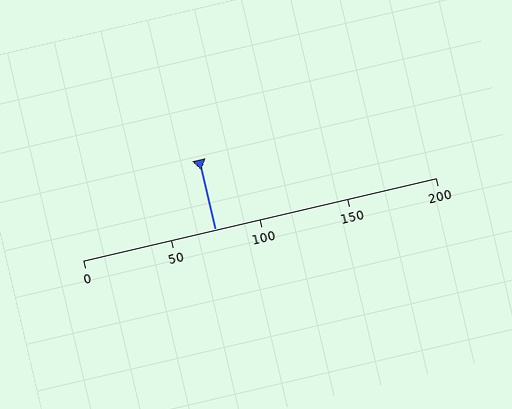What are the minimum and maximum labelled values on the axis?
The axis runs from 0 to 200.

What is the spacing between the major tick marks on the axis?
The major ticks are spaced 50 apart.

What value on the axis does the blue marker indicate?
The marker indicates approximately 75.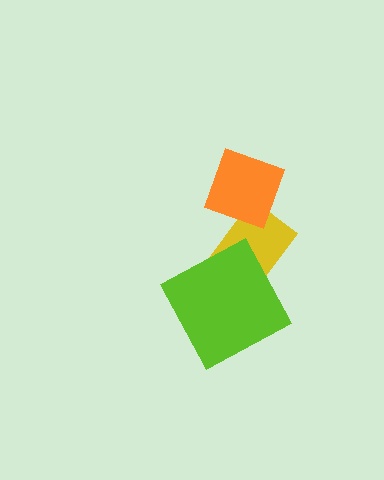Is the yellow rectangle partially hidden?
Yes, it is partially covered by another shape.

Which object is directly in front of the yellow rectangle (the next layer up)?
The lime square is directly in front of the yellow rectangle.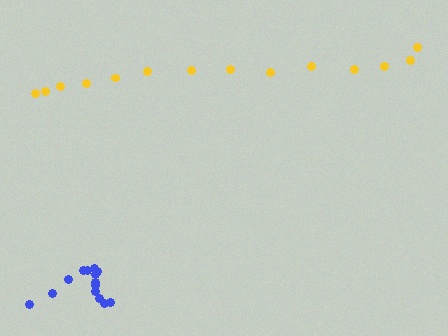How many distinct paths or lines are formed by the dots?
There are 2 distinct paths.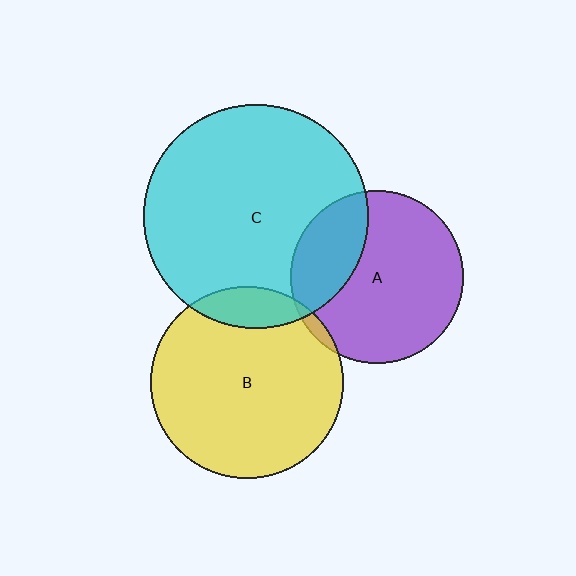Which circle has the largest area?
Circle C (cyan).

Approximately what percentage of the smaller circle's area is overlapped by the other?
Approximately 15%.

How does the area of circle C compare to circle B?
Approximately 1.4 times.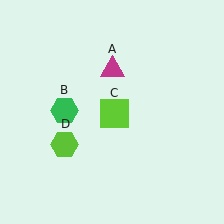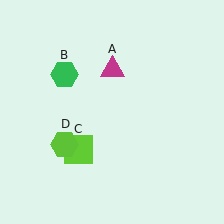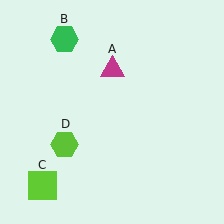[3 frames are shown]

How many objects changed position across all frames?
2 objects changed position: green hexagon (object B), lime square (object C).